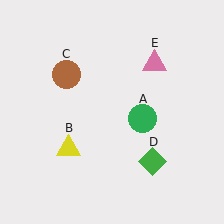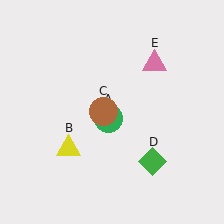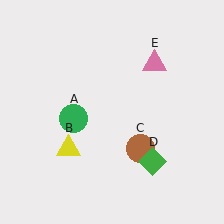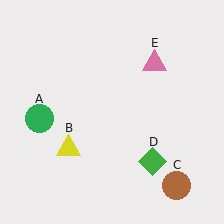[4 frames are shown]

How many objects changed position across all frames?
2 objects changed position: green circle (object A), brown circle (object C).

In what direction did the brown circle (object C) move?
The brown circle (object C) moved down and to the right.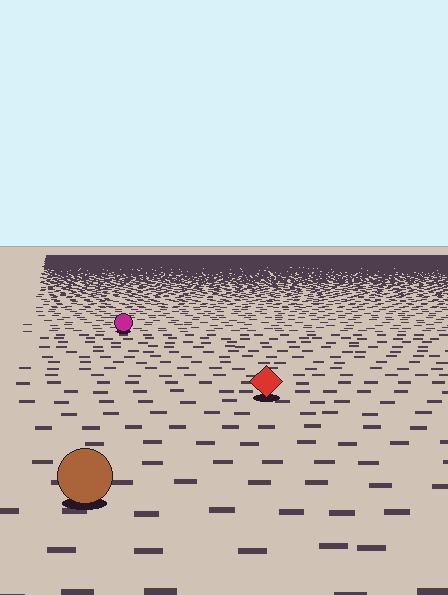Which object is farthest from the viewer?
The magenta circle is farthest from the viewer. It appears smaller and the ground texture around it is denser.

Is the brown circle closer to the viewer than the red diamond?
Yes. The brown circle is closer — you can tell from the texture gradient: the ground texture is coarser near it.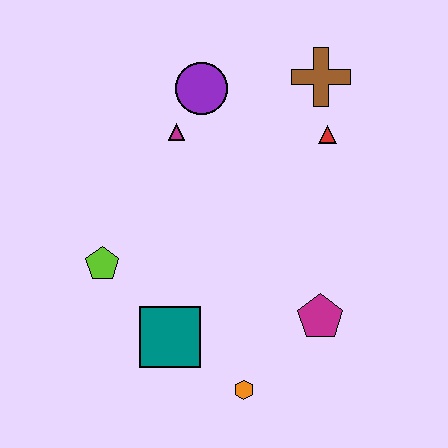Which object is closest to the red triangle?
The brown cross is closest to the red triangle.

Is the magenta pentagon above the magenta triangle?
No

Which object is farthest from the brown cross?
The orange hexagon is farthest from the brown cross.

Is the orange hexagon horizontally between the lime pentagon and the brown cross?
Yes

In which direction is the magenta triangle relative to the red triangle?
The magenta triangle is to the left of the red triangle.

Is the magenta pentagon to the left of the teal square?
No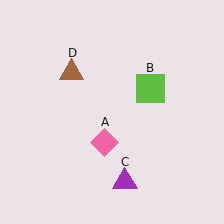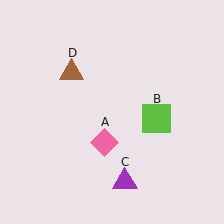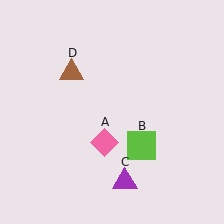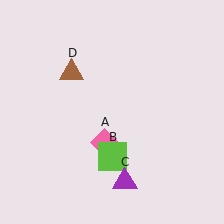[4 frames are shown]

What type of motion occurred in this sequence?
The lime square (object B) rotated clockwise around the center of the scene.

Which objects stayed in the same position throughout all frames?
Pink diamond (object A) and purple triangle (object C) and brown triangle (object D) remained stationary.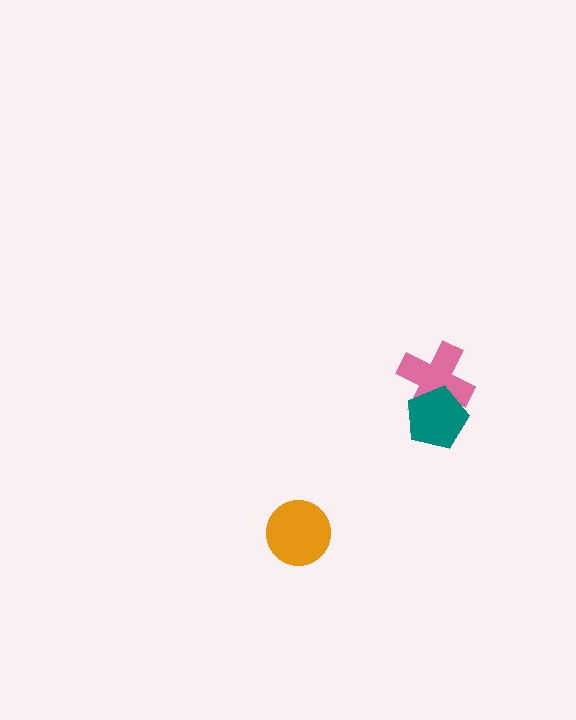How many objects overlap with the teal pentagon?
1 object overlaps with the teal pentagon.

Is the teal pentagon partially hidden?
No, no other shape covers it.